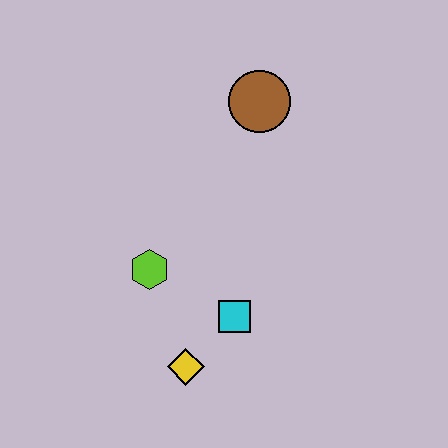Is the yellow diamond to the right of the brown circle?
No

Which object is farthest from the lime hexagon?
The brown circle is farthest from the lime hexagon.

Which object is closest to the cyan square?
The yellow diamond is closest to the cyan square.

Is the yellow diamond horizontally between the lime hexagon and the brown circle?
Yes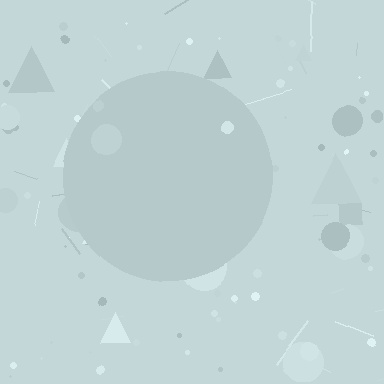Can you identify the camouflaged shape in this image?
The camouflaged shape is a circle.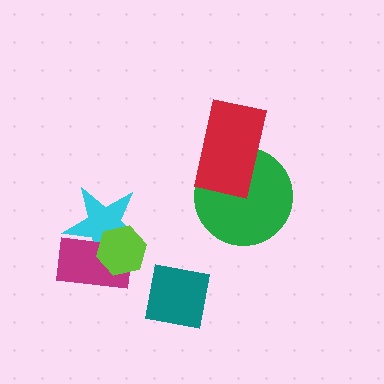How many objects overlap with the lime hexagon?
2 objects overlap with the lime hexagon.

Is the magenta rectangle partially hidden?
Yes, it is partially covered by another shape.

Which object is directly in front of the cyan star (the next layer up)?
The magenta rectangle is directly in front of the cyan star.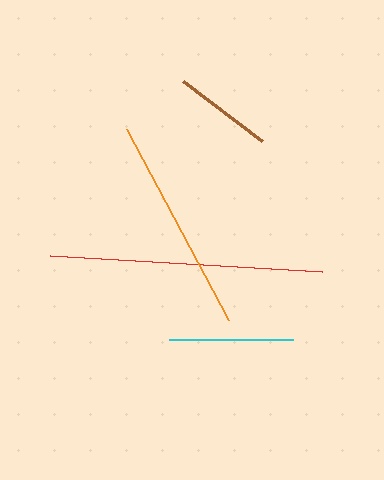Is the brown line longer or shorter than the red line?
The red line is longer than the brown line.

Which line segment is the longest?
The red line is the longest at approximately 273 pixels.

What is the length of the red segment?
The red segment is approximately 273 pixels long.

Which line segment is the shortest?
The brown line is the shortest at approximately 100 pixels.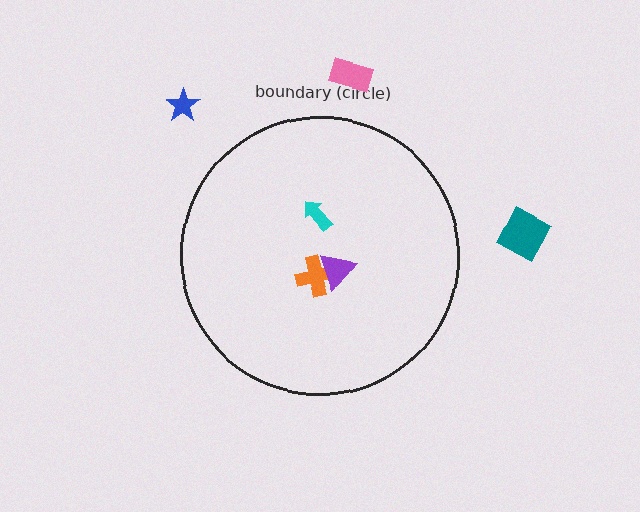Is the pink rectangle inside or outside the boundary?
Outside.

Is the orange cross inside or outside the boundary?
Inside.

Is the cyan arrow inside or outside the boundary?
Inside.